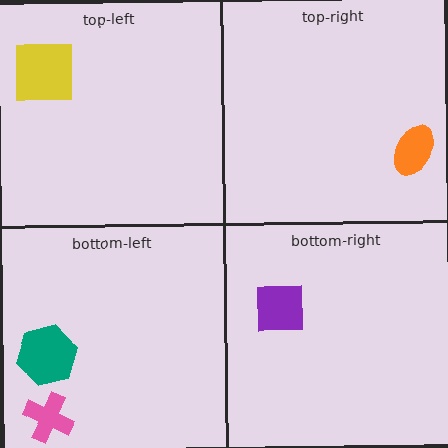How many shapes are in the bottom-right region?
1.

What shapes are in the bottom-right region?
The purple square.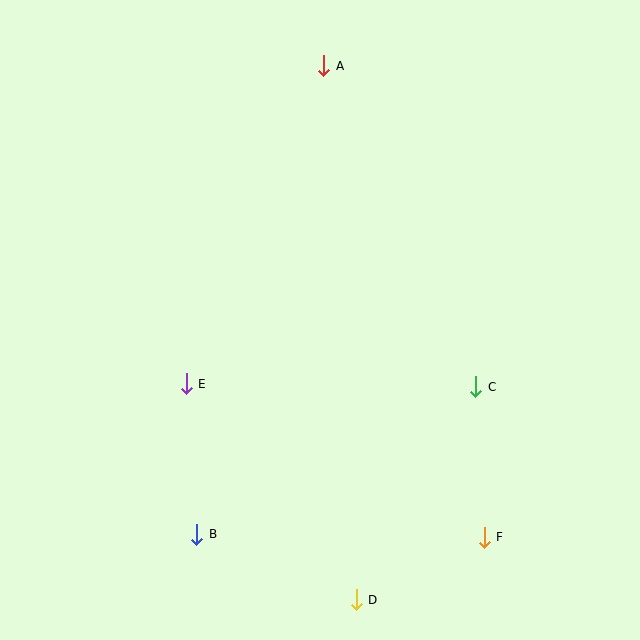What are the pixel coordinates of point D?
Point D is at (356, 600).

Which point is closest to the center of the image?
Point E at (186, 384) is closest to the center.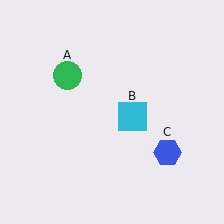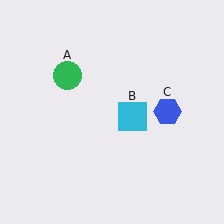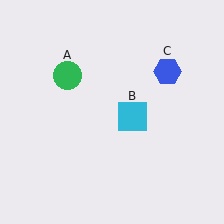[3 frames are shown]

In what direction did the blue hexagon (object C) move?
The blue hexagon (object C) moved up.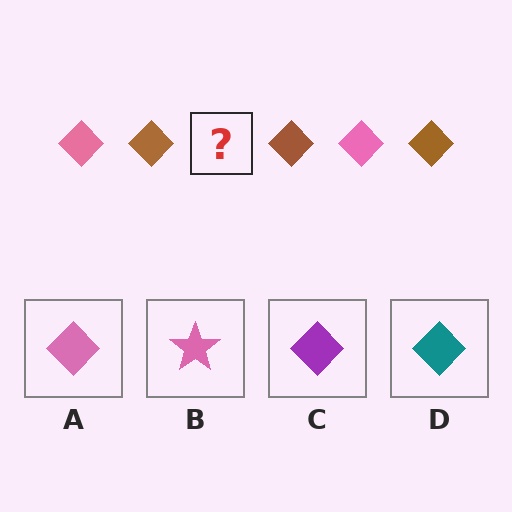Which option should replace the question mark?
Option A.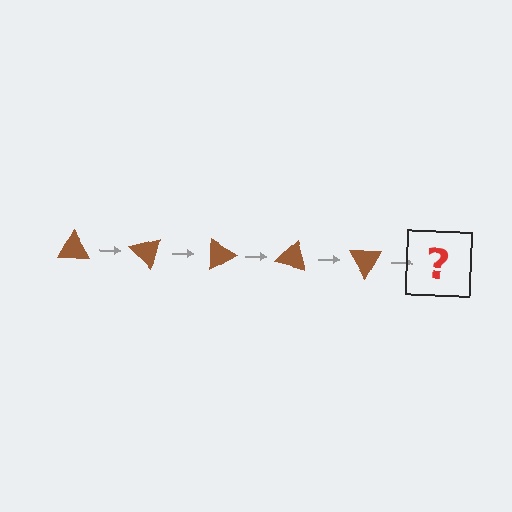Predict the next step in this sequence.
The next step is a brown triangle rotated 225 degrees.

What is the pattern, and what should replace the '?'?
The pattern is that the triangle rotates 45 degrees each step. The '?' should be a brown triangle rotated 225 degrees.